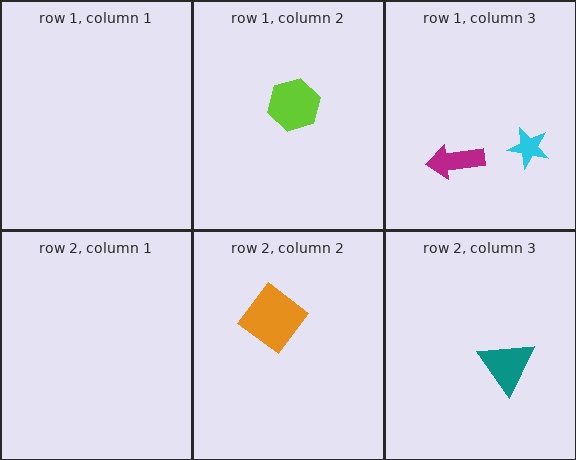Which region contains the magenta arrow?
The row 1, column 3 region.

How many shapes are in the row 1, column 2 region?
1.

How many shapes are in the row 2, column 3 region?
1.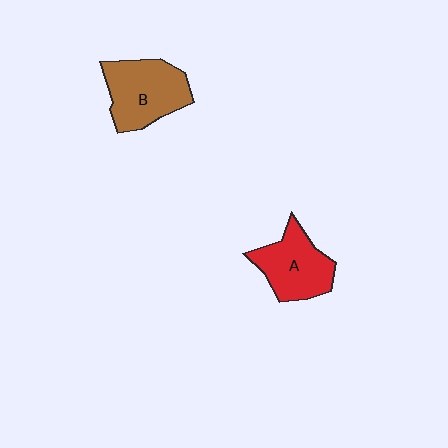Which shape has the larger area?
Shape B (brown).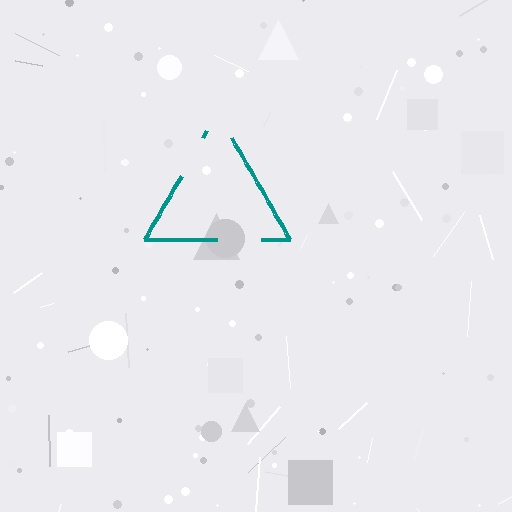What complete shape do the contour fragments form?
The contour fragments form a triangle.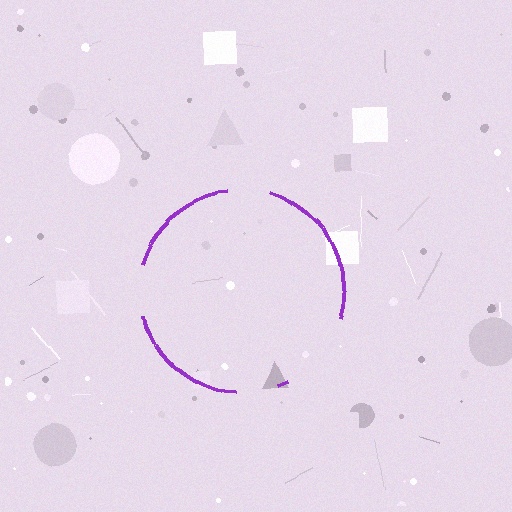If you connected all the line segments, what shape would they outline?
They would outline a circle.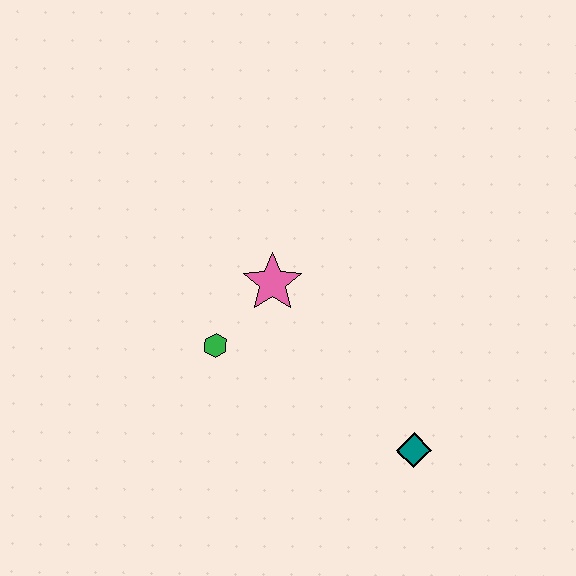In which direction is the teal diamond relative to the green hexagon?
The teal diamond is to the right of the green hexagon.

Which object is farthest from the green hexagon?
The teal diamond is farthest from the green hexagon.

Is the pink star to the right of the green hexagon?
Yes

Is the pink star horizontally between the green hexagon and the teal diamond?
Yes